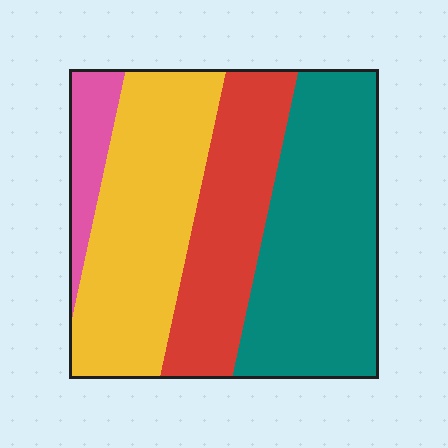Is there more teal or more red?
Teal.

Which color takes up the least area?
Pink, at roughly 10%.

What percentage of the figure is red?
Red covers around 25% of the figure.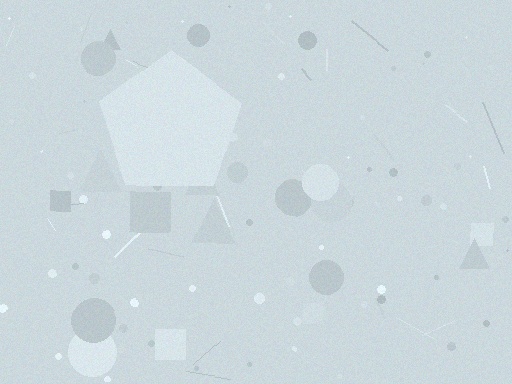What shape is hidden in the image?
A pentagon is hidden in the image.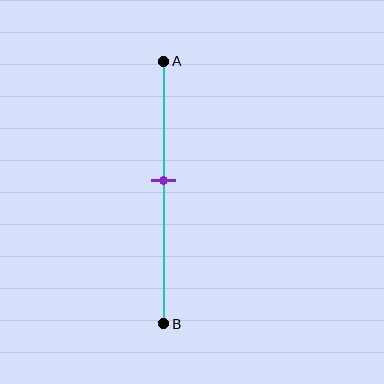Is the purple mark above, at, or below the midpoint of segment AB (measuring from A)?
The purple mark is above the midpoint of segment AB.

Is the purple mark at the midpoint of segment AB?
No, the mark is at about 45% from A, not at the 50% midpoint.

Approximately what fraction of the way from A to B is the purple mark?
The purple mark is approximately 45% of the way from A to B.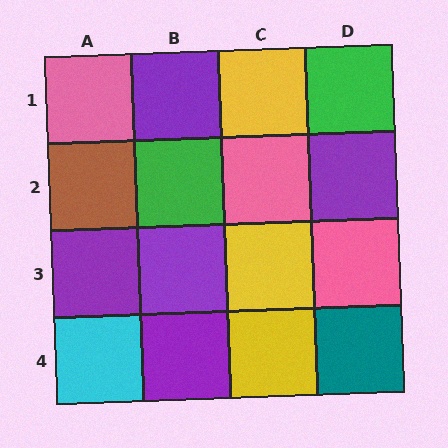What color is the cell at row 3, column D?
Pink.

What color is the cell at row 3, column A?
Purple.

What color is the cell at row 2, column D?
Purple.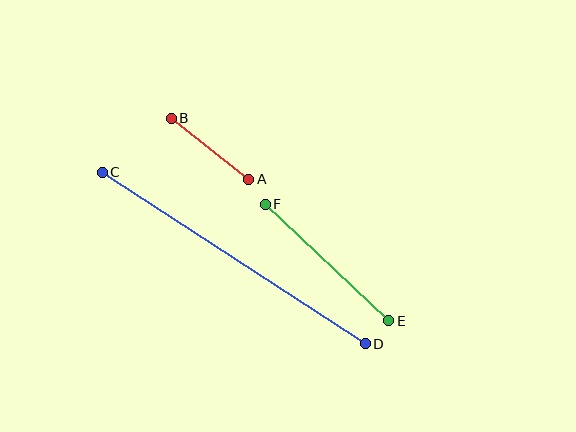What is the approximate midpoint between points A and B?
The midpoint is at approximately (210, 149) pixels.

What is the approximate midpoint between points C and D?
The midpoint is at approximately (234, 258) pixels.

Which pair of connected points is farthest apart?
Points C and D are farthest apart.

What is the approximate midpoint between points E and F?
The midpoint is at approximately (327, 262) pixels.